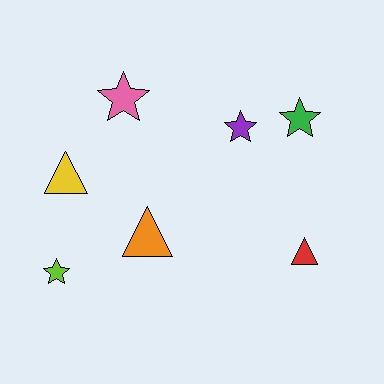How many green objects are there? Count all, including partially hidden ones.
There is 1 green object.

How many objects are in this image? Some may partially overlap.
There are 7 objects.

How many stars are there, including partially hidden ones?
There are 4 stars.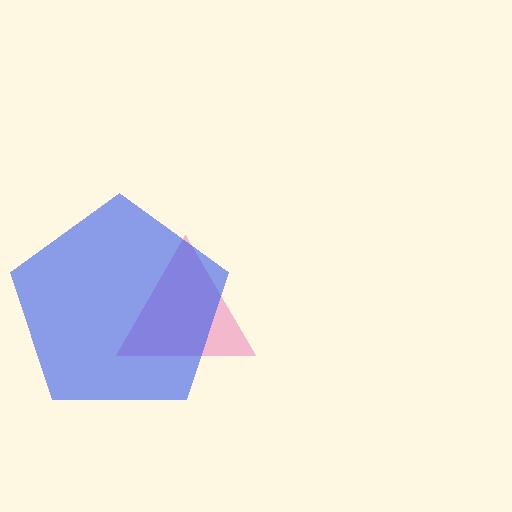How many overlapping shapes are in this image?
There are 2 overlapping shapes in the image.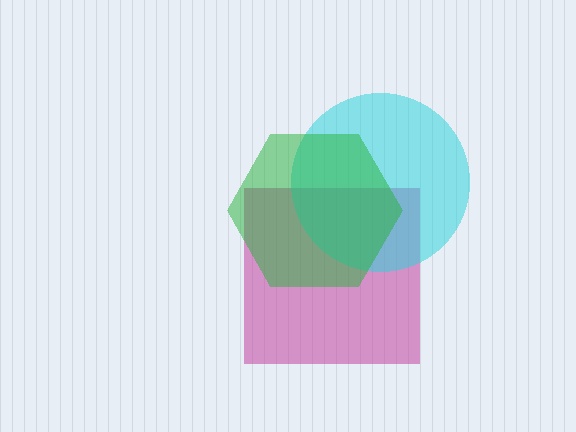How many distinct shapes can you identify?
There are 3 distinct shapes: a magenta square, a cyan circle, a green hexagon.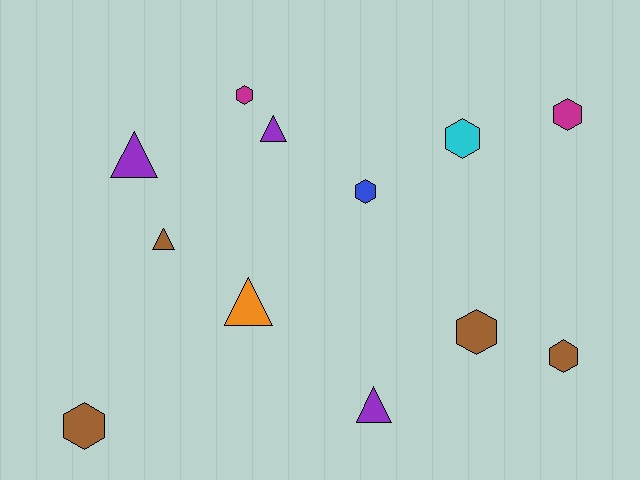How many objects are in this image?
There are 12 objects.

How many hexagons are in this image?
There are 7 hexagons.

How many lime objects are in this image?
There are no lime objects.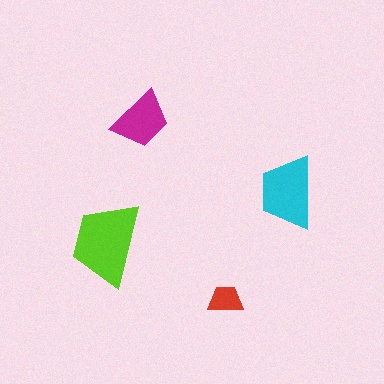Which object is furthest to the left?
The lime trapezoid is leftmost.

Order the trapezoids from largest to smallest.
the lime one, the cyan one, the magenta one, the red one.